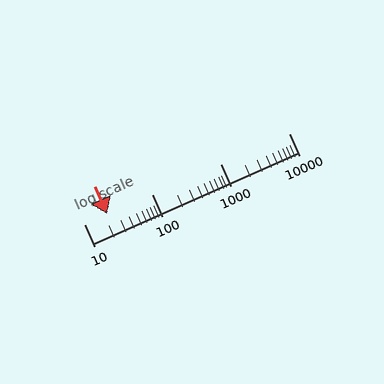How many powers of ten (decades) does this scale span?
The scale spans 3 decades, from 10 to 10000.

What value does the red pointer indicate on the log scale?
The pointer indicates approximately 22.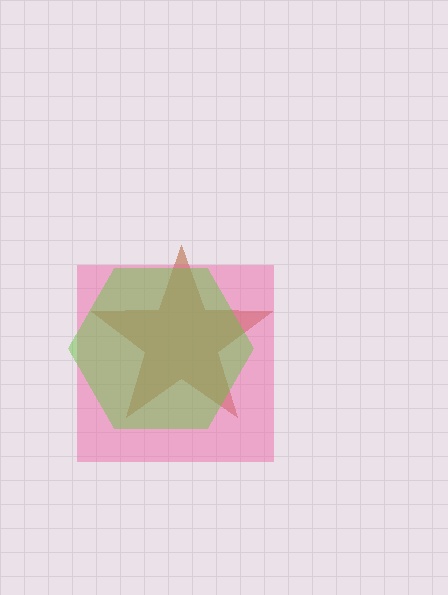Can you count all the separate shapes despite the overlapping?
Yes, there are 3 separate shapes.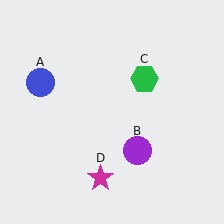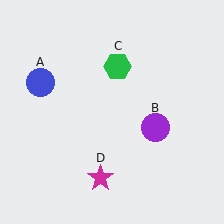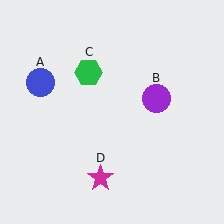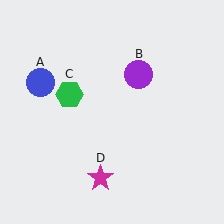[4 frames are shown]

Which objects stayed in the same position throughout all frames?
Blue circle (object A) and magenta star (object D) remained stationary.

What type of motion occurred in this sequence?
The purple circle (object B), green hexagon (object C) rotated counterclockwise around the center of the scene.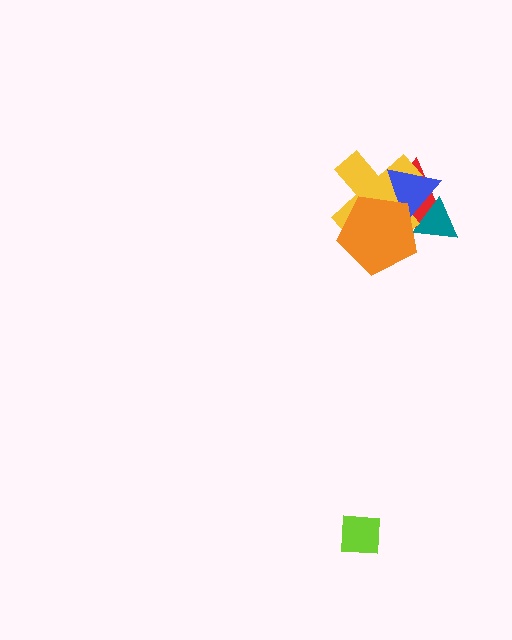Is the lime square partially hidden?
No, no other shape covers it.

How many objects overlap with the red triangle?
4 objects overlap with the red triangle.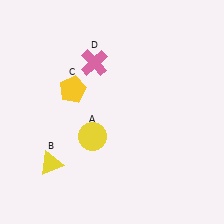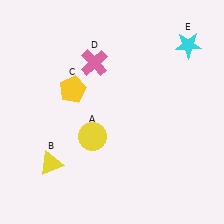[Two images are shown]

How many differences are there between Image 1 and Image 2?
There is 1 difference between the two images.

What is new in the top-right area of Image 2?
A cyan star (E) was added in the top-right area of Image 2.